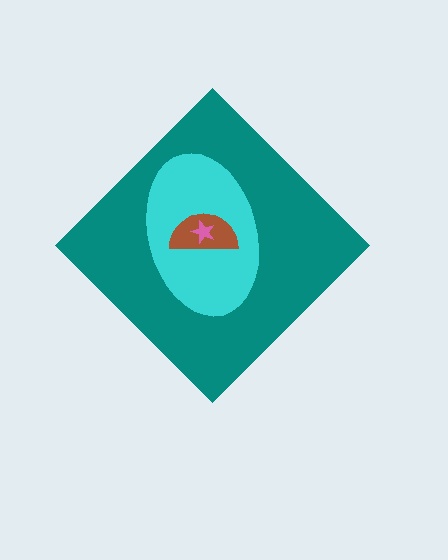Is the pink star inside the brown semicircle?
Yes.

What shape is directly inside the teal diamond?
The cyan ellipse.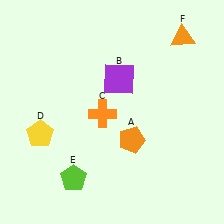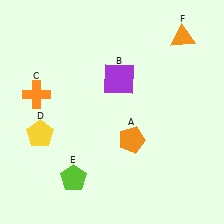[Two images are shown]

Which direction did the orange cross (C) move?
The orange cross (C) moved left.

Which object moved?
The orange cross (C) moved left.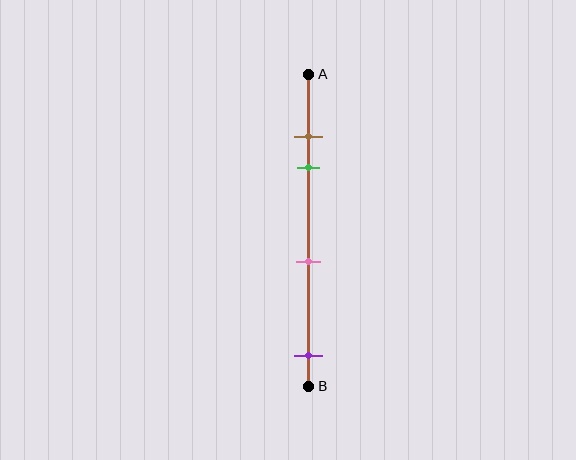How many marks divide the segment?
There are 4 marks dividing the segment.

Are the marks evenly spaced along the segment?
No, the marks are not evenly spaced.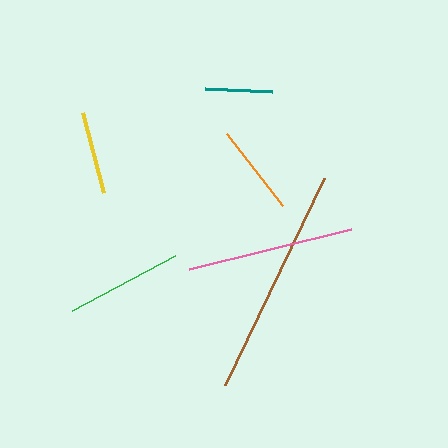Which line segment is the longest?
The brown line is the longest at approximately 229 pixels.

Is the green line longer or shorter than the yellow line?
The green line is longer than the yellow line.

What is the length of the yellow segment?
The yellow segment is approximately 83 pixels long.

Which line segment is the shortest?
The teal line is the shortest at approximately 67 pixels.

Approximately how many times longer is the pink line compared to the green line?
The pink line is approximately 1.4 times the length of the green line.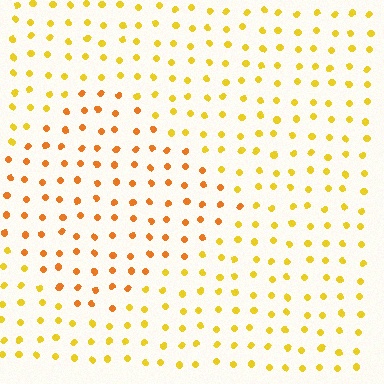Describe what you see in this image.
The image is filled with small yellow elements in a uniform arrangement. A diamond-shaped region is visible where the elements are tinted to a slightly different hue, forming a subtle color boundary.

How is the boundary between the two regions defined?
The boundary is defined purely by a slight shift in hue (about 26 degrees). Spacing, size, and orientation are identical on both sides.